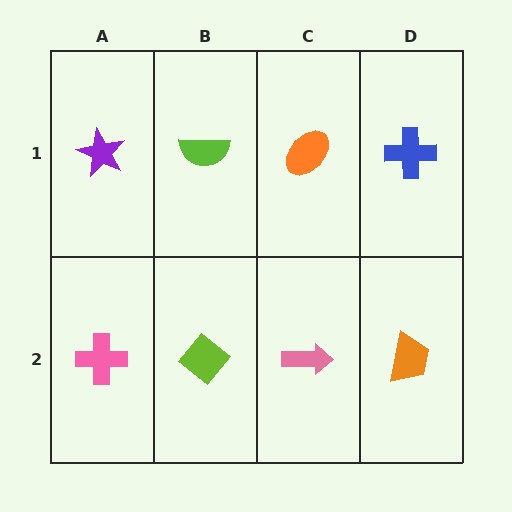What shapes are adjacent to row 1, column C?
A pink arrow (row 2, column C), a lime semicircle (row 1, column B), a blue cross (row 1, column D).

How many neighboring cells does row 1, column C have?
3.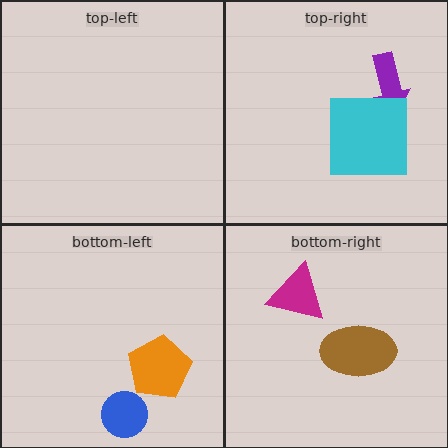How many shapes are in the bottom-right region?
2.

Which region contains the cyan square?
The top-right region.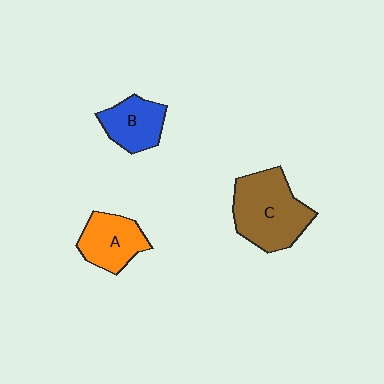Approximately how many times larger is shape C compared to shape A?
Approximately 1.6 times.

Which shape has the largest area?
Shape C (brown).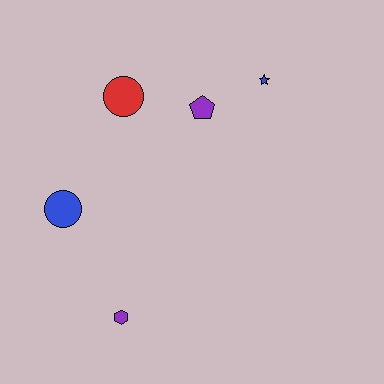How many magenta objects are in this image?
There are no magenta objects.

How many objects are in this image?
There are 5 objects.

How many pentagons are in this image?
There is 1 pentagon.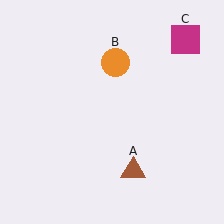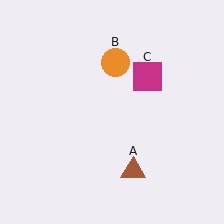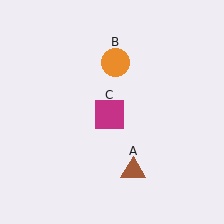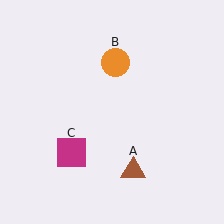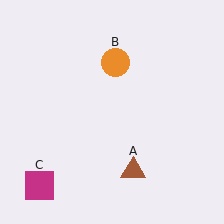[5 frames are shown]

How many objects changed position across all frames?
1 object changed position: magenta square (object C).